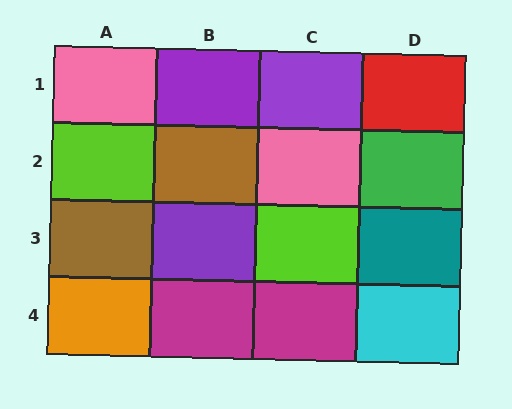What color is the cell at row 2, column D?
Green.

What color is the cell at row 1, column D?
Red.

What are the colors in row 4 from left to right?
Orange, magenta, magenta, cyan.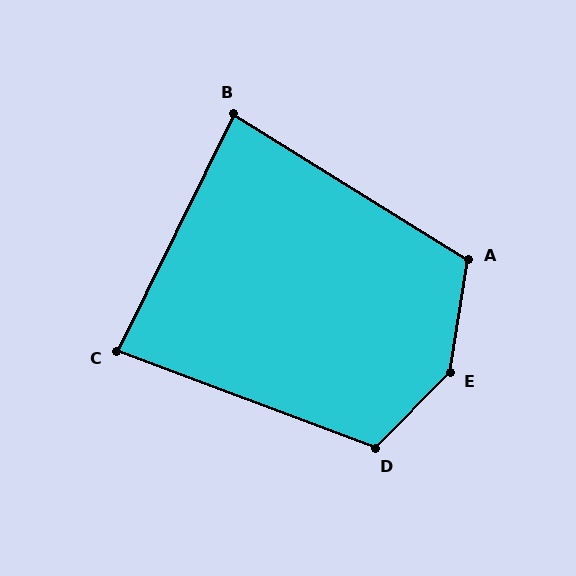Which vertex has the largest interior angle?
E, at approximately 145 degrees.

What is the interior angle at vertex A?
Approximately 113 degrees (obtuse).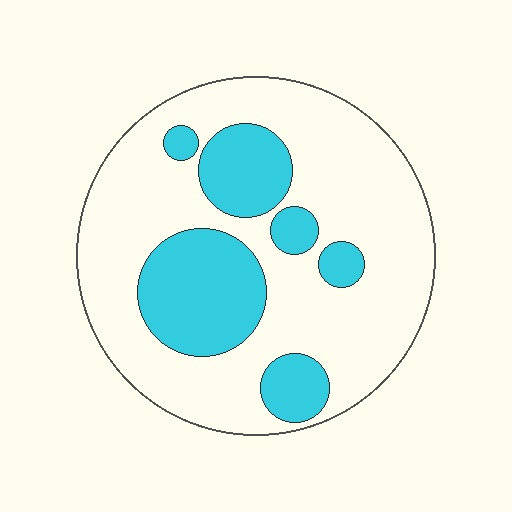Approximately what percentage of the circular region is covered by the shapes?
Approximately 30%.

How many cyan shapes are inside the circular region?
6.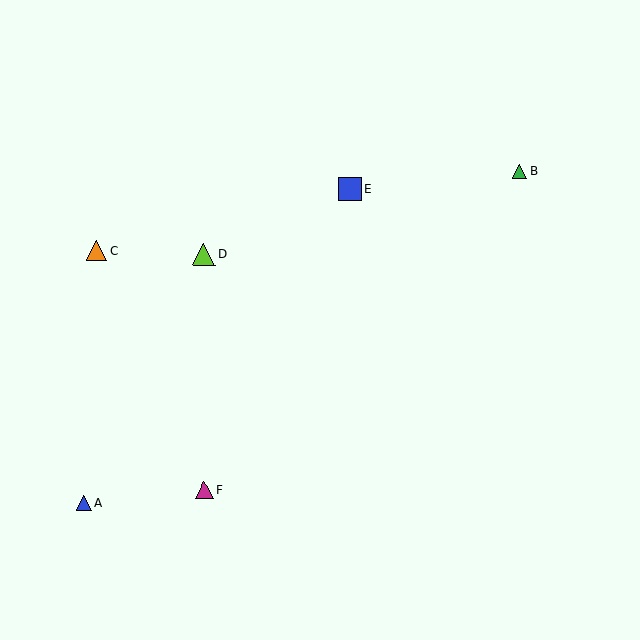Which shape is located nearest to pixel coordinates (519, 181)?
The green triangle (labeled B) at (520, 172) is nearest to that location.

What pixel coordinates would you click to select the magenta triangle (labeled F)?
Click at (204, 490) to select the magenta triangle F.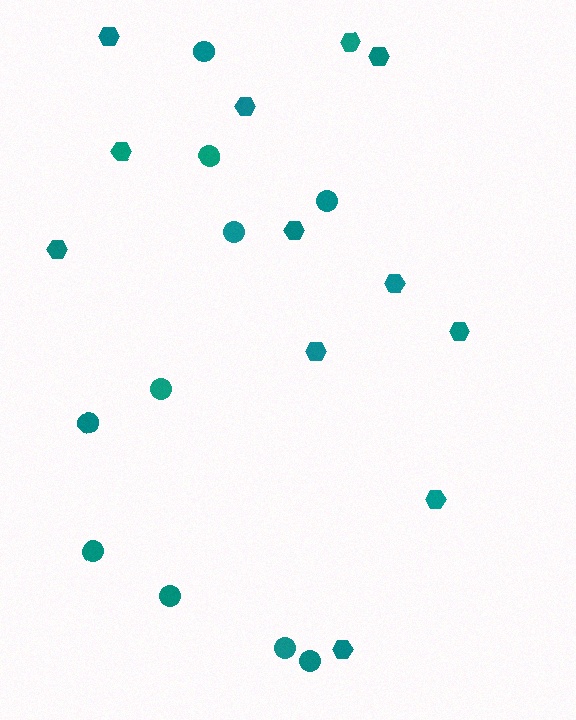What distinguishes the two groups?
There are 2 groups: one group of hexagons (12) and one group of circles (10).